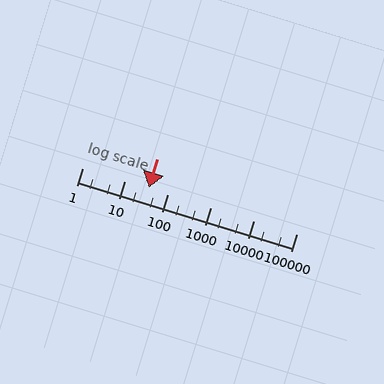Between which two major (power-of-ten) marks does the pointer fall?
The pointer is between 10 and 100.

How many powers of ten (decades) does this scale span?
The scale spans 5 decades, from 1 to 100000.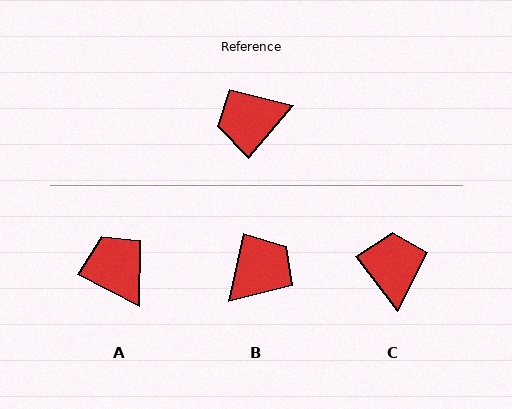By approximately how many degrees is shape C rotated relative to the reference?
Approximately 103 degrees clockwise.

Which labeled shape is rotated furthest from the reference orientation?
B, about 153 degrees away.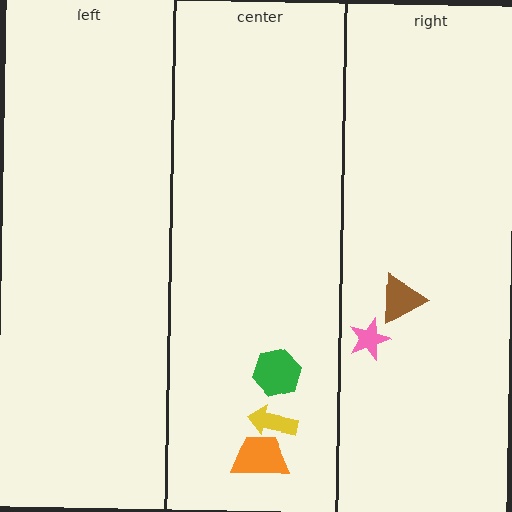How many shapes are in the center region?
3.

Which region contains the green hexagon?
The center region.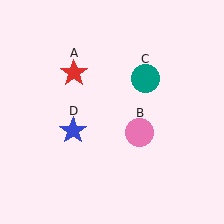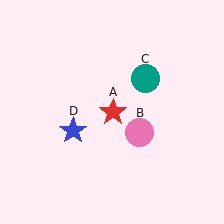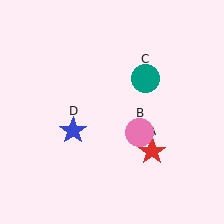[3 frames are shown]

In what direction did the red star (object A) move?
The red star (object A) moved down and to the right.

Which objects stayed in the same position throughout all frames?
Pink circle (object B) and teal circle (object C) and blue star (object D) remained stationary.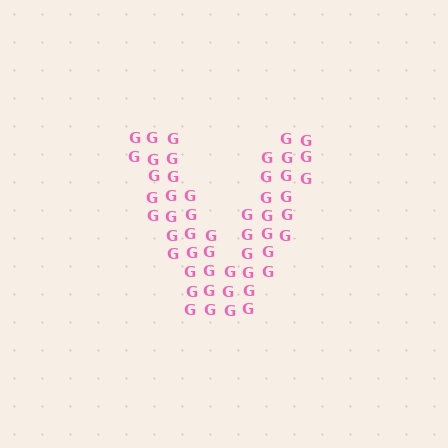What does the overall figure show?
The overall figure shows the letter V.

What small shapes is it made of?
It is made of small letter G's.